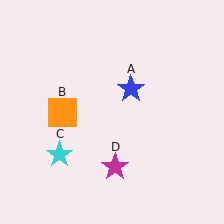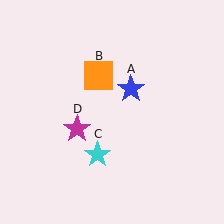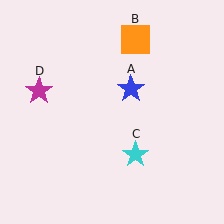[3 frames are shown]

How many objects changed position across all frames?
3 objects changed position: orange square (object B), cyan star (object C), magenta star (object D).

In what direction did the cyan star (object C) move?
The cyan star (object C) moved right.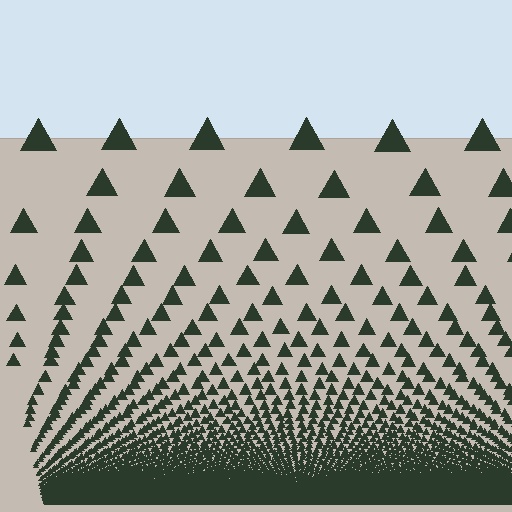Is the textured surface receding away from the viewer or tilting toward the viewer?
The surface appears to tilt toward the viewer. Texture elements get larger and sparser toward the top.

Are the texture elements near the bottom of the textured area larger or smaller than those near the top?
Smaller. The gradient is inverted — elements near the bottom are smaller and denser.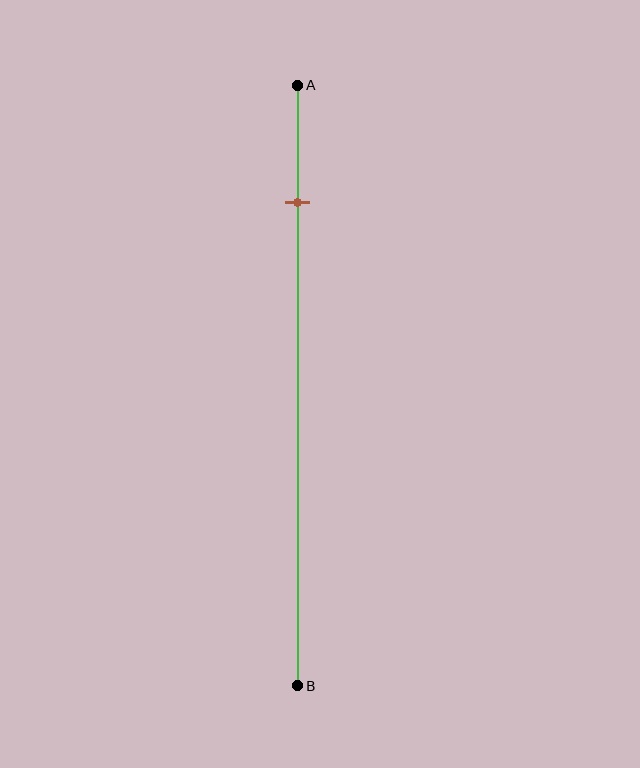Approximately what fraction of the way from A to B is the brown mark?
The brown mark is approximately 20% of the way from A to B.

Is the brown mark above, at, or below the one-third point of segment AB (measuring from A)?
The brown mark is above the one-third point of segment AB.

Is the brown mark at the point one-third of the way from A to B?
No, the mark is at about 20% from A, not at the 33% one-third point.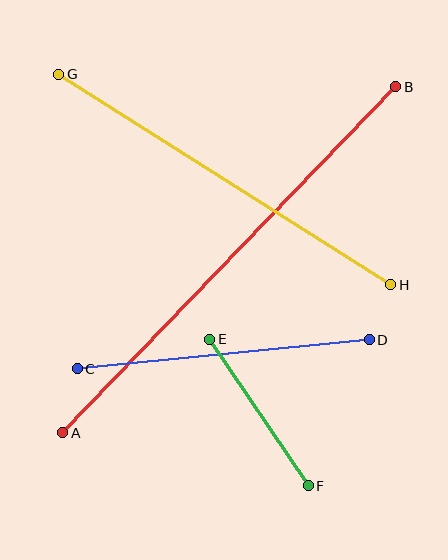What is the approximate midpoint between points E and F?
The midpoint is at approximately (259, 412) pixels.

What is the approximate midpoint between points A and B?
The midpoint is at approximately (229, 260) pixels.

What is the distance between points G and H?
The distance is approximately 393 pixels.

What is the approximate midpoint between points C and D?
The midpoint is at approximately (223, 354) pixels.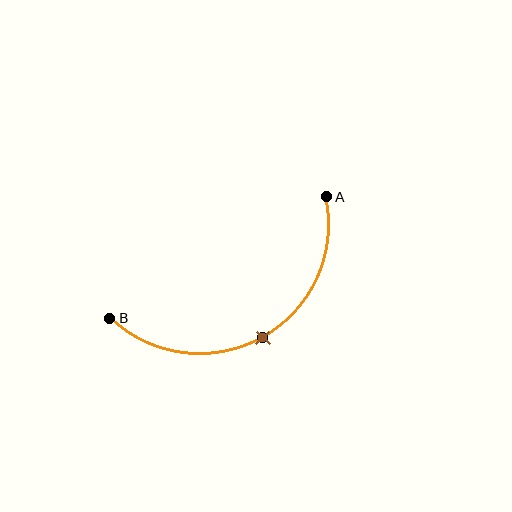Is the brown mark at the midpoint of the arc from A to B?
Yes. The brown mark lies on the arc at equal arc-length from both A and B — it is the arc midpoint.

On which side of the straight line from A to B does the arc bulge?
The arc bulges below the straight line connecting A and B.